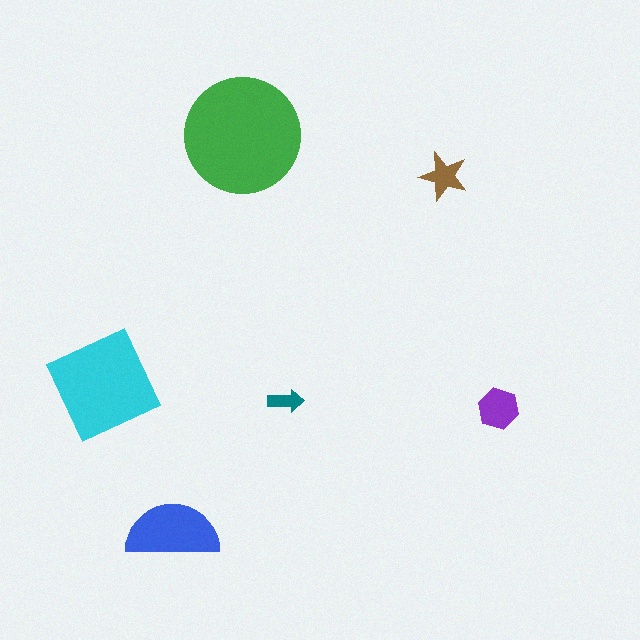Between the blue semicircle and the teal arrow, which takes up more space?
The blue semicircle.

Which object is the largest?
The green circle.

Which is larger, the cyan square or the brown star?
The cyan square.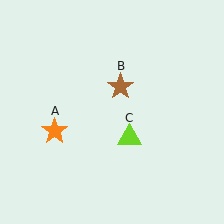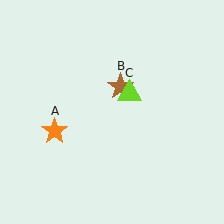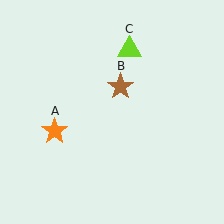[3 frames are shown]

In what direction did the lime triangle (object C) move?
The lime triangle (object C) moved up.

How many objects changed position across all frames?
1 object changed position: lime triangle (object C).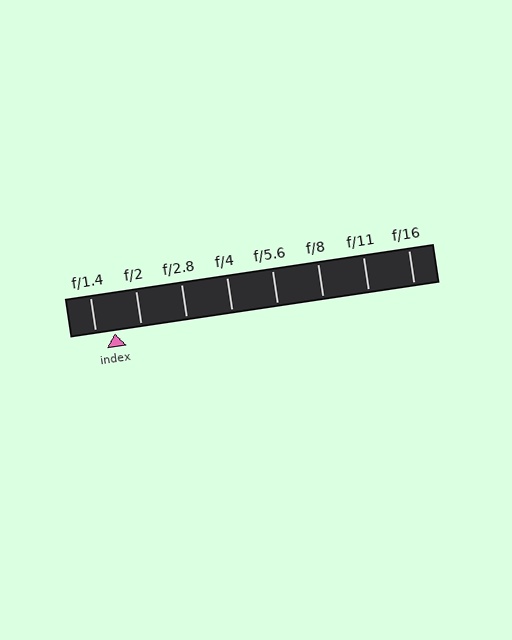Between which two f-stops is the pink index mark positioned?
The index mark is between f/1.4 and f/2.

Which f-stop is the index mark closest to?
The index mark is closest to f/1.4.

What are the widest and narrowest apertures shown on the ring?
The widest aperture shown is f/1.4 and the narrowest is f/16.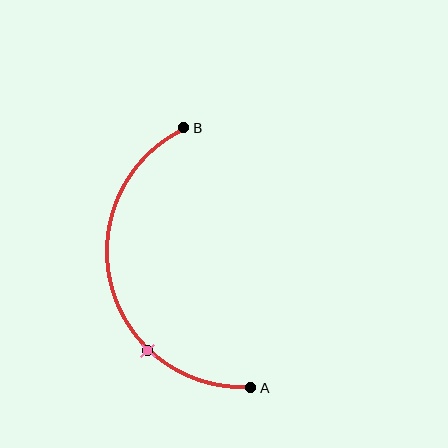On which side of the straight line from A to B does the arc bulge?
The arc bulges to the left of the straight line connecting A and B.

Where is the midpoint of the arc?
The arc midpoint is the point on the curve farthest from the straight line joining A and B. It sits to the left of that line.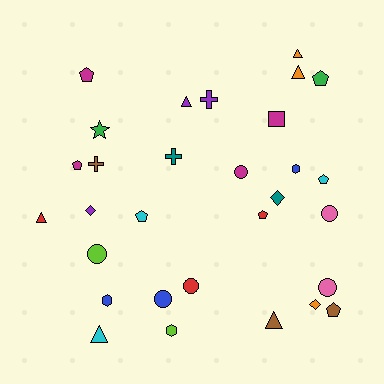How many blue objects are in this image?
There are 3 blue objects.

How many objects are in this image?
There are 30 objects.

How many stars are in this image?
There is 1 star.